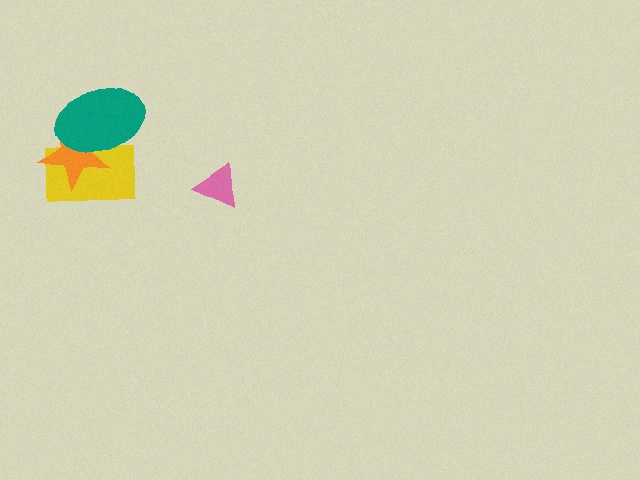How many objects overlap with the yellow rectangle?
2 objects overlap with the yellow rectangle.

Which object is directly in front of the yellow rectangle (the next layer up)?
The orange star is directly in front of the yellow rectangle.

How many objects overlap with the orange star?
2 objects overlap with the orange star.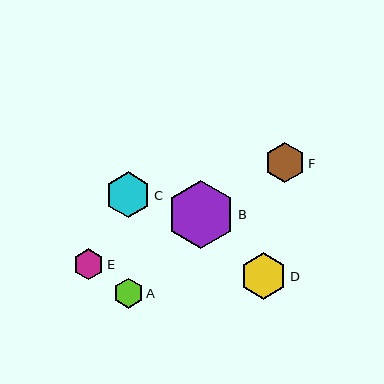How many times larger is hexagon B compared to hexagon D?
Hexagon B is approximately 1.4 times the size of hexagon D.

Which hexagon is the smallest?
Hexagon A is the smallest with a size of approximately 30 pixels.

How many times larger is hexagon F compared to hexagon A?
Hexagon F is approximately 1.3 times the size of hexagon A.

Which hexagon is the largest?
Hexagon B is the largest with a size of approximately 68 pixels.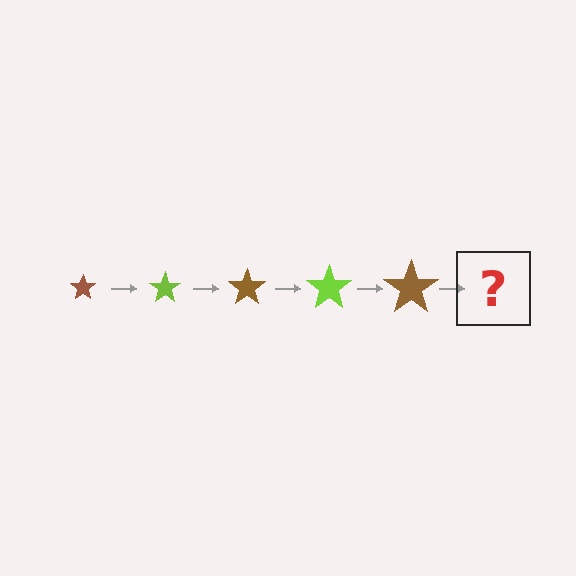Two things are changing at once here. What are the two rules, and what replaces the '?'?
The two rules are that the star grows larger each step and the color cycles through brown and lime. The '?' should be a lime star, larger than the previous one.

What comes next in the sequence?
The next element should be a lime star, larger than the previous one.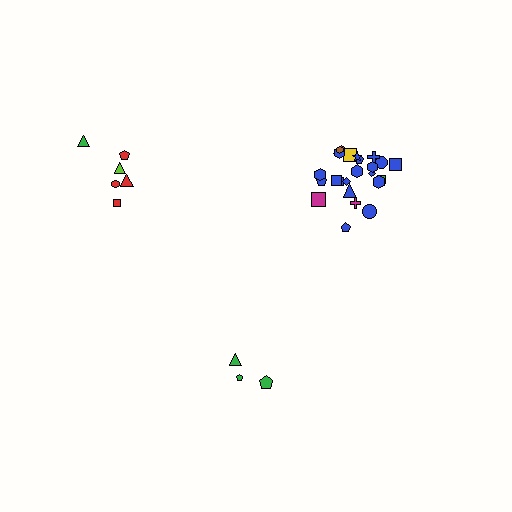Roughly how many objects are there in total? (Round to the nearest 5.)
Roughly 35 objects in total.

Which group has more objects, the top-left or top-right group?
The top-right group.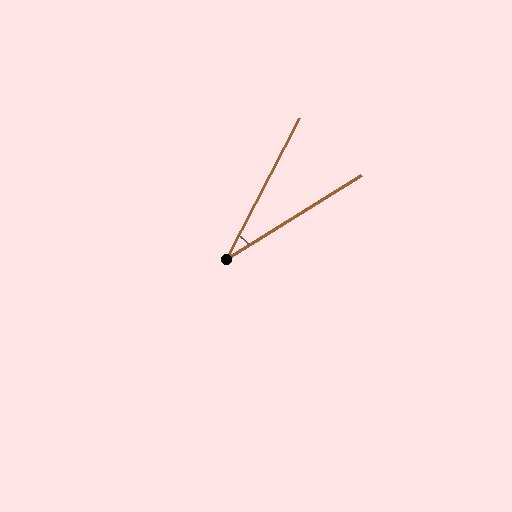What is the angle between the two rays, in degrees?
Approximately 31 degrees.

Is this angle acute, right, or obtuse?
It is acute.